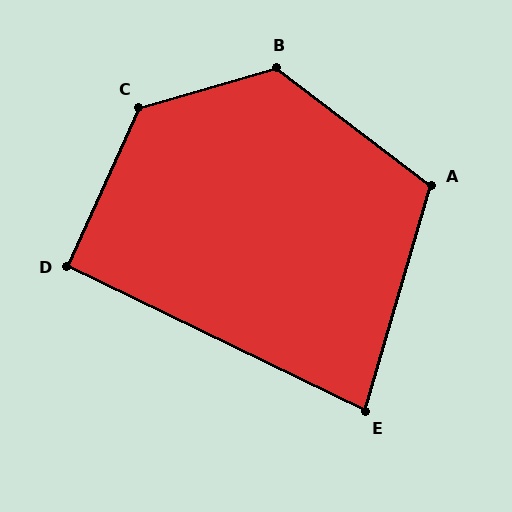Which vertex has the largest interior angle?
C, at approximately 130 degrees.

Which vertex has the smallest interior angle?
E, at approximately 81 degrees.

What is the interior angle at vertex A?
Approximately 111 degrees (obtuse).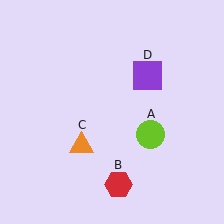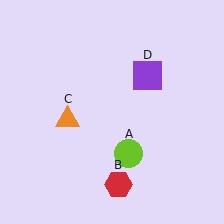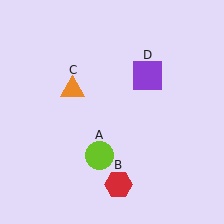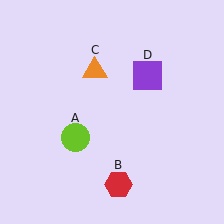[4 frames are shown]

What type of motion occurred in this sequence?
The lime circle (object A), orange triangle (object C) rotated clockwise around the center of the scene.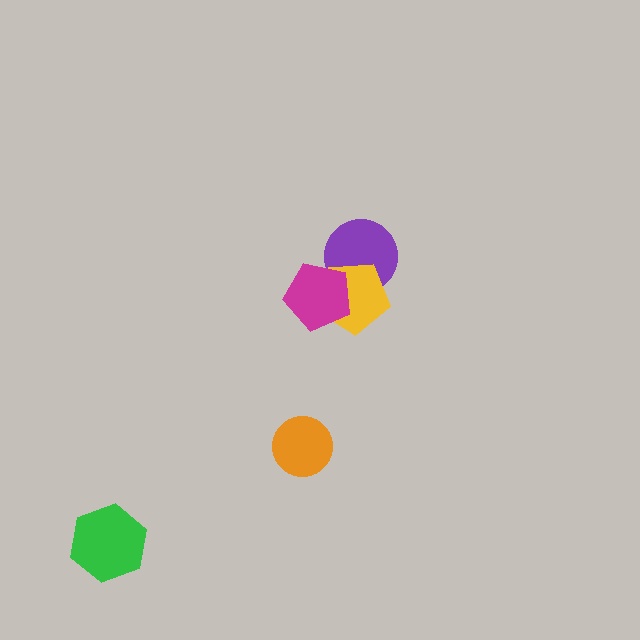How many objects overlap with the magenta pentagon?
2 objects overlap with the magenta pentagon.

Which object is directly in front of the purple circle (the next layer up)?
The yellow pentagon is directly in front of the purple circle.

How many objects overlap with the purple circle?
2 objects overlap with the purple circle.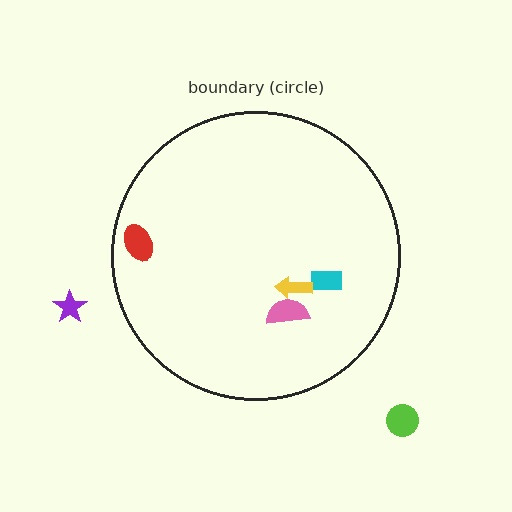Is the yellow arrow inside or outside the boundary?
Inside.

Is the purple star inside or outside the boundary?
Outside.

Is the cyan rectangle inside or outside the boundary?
Inside.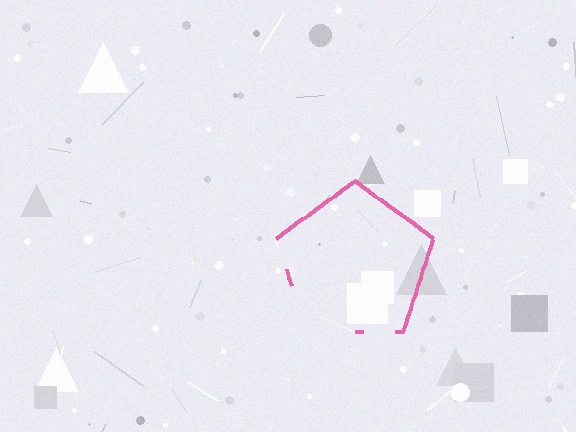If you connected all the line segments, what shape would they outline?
They would outline a pentagon.